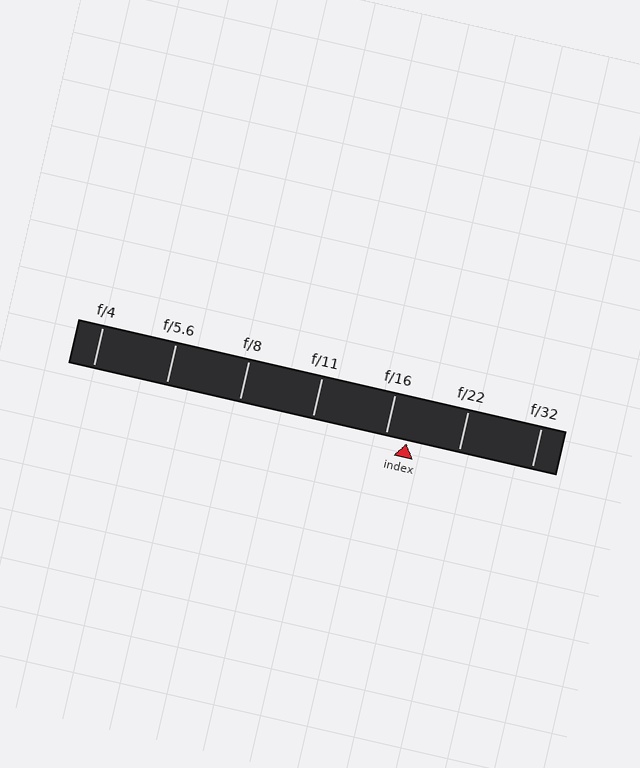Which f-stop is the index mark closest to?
The index mark is closest to f/16.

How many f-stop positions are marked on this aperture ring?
There are 7 f-stop positions marked.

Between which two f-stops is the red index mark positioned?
The index mark is between f/16 and f/22.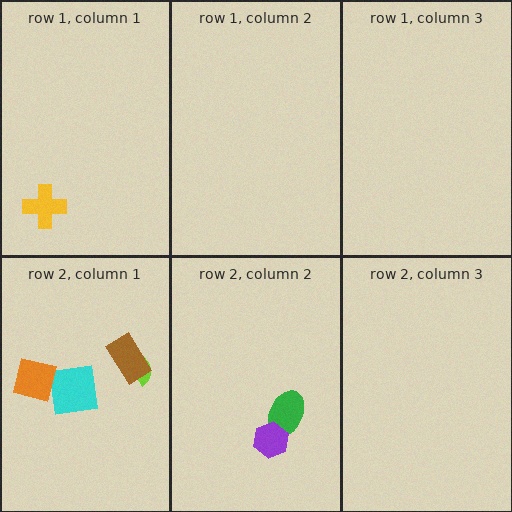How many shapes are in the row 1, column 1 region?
1.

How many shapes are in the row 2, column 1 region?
4.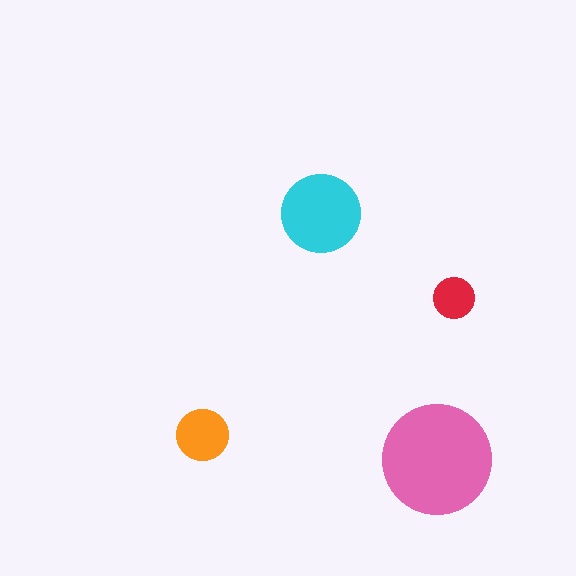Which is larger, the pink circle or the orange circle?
The pink one.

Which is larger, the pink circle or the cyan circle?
The pink one.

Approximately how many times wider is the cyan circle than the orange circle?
About 1.5 times wider.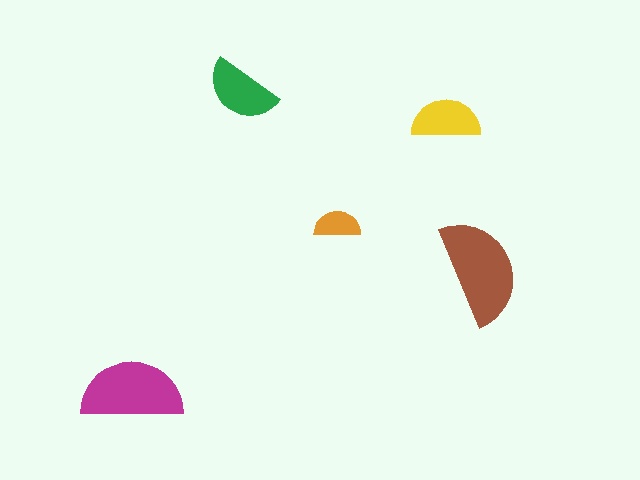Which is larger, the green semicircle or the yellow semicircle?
The green one.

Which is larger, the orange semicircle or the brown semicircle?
The brown one.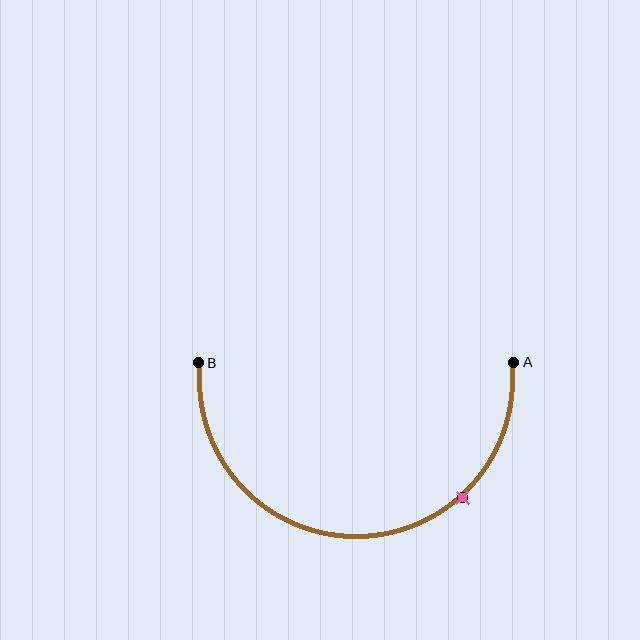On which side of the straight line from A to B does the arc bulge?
The arc bulges below the straight line connecting A and B.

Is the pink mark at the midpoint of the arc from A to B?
No. The pink mark lies on the arc but is closer to endpoint A. The arc midpoint would be at the point on the curve equidistant along the arc from both A and B.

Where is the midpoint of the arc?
The arc midpoint is the point on the curve farthest from the straight line joining A and B. It sits below that line.